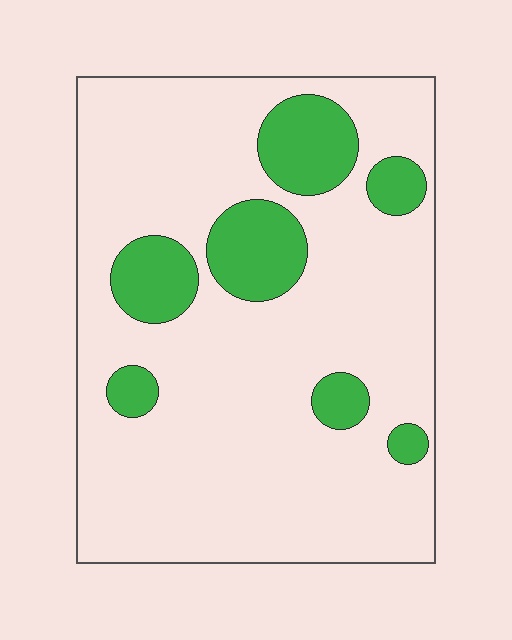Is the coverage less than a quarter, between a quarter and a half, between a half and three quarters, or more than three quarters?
Less than a quarter.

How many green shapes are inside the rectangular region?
7.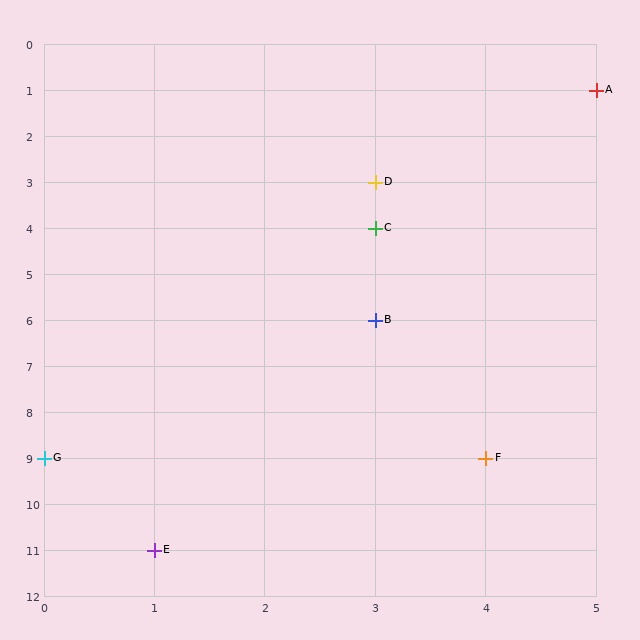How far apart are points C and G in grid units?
Points C and G are 3 columns and 5 rows apart (about 5.8 grid units diagonally).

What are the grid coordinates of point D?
Point D is at grid coordinates (3, 3).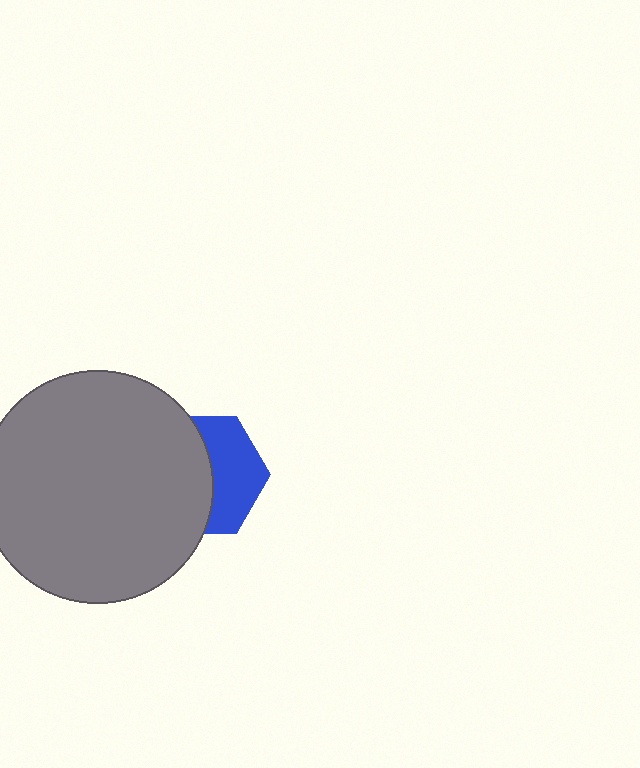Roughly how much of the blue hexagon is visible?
About half of it is visible (roughly 45%).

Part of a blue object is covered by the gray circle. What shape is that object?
It is a hexagon.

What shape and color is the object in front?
The object in front is a gray circle.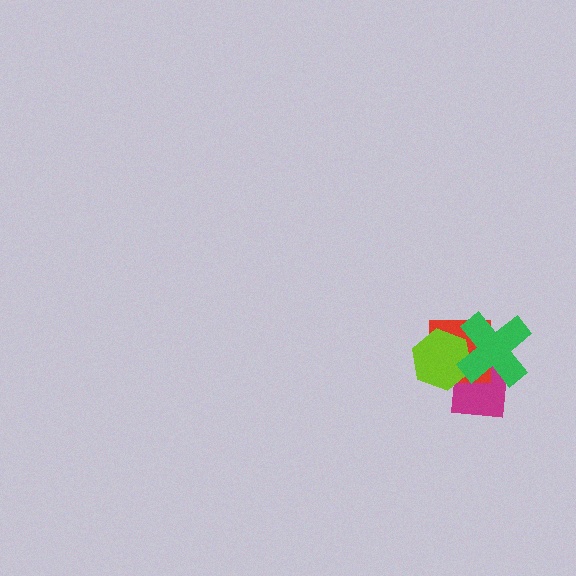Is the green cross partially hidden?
No, no other shape covers it.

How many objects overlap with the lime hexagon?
3 objects overlap with the lime hexagon.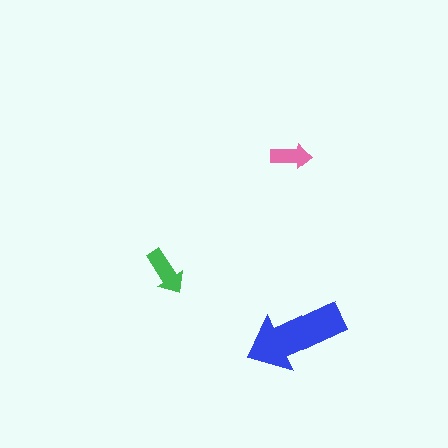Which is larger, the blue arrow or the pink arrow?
The blue one.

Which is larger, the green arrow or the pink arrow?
The green one.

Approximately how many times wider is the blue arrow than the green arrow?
About 2 times wider.